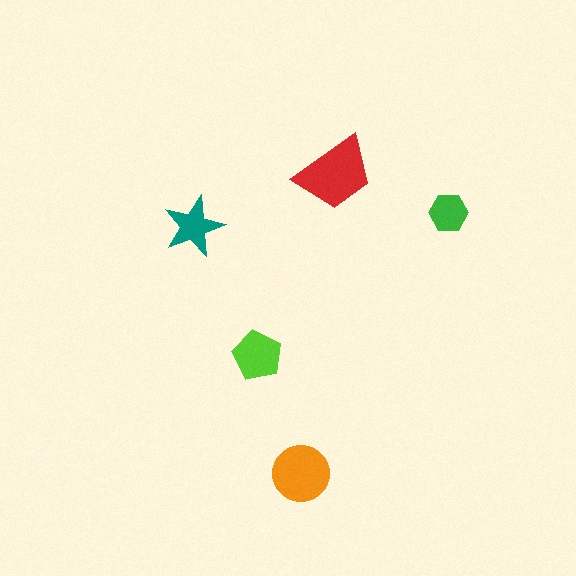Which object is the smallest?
The green hexagon.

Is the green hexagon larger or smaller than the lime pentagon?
Smaller.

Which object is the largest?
The red trapezoid.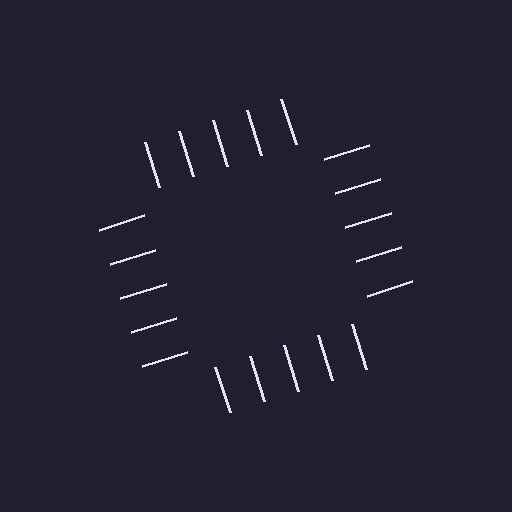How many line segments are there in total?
20 — 5 along each of the 4 edges.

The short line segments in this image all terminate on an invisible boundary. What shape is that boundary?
An illusory square — the line segments terminate on its edges but no continuous stroke is drawn.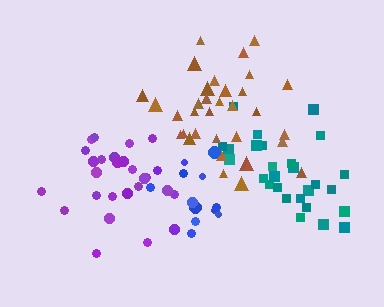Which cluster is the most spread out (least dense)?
Purple.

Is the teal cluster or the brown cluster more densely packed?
Brown.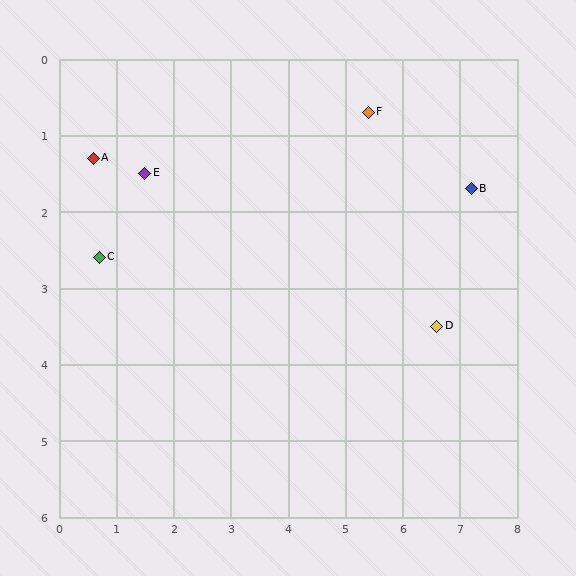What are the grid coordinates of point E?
Point E is at approximately (1.5, 1.5).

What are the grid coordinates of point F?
Point F is at approximately (5.4, 0.7).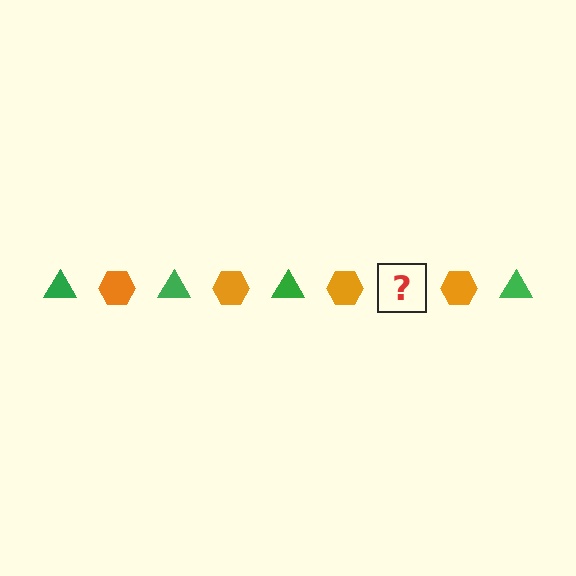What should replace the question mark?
The question mark should be replaced with a green triangle.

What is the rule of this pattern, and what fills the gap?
The rule is that the pattern alternates between green triangle and orange hexagon. The gap should be filled with a green triangle.